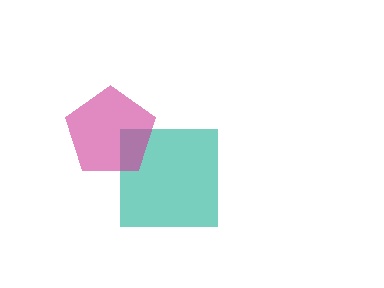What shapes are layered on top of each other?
The layered shapes are: a teal square, a magenta pentagon.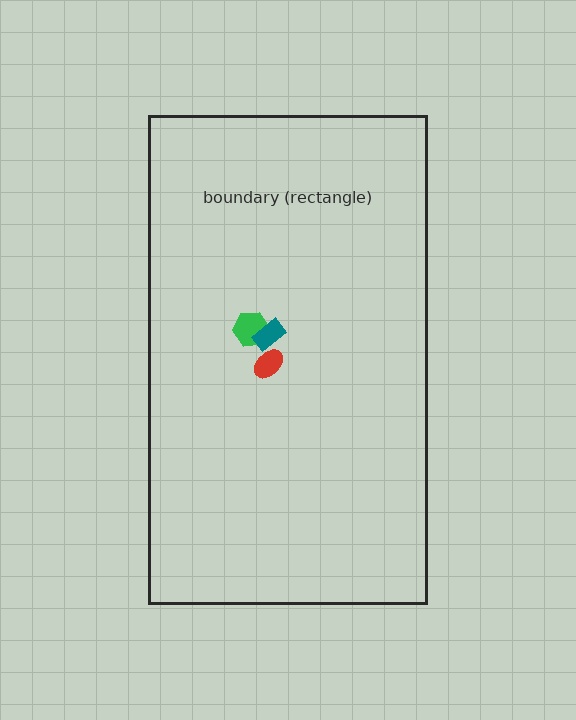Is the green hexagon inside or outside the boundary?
Inside.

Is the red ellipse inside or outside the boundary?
Inside.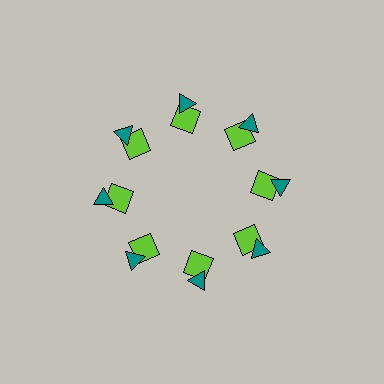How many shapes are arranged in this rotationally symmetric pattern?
There are 16 shapes, arranged in 8 groups of 2.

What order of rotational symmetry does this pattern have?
This pattern has 8-fold rotational symmetry.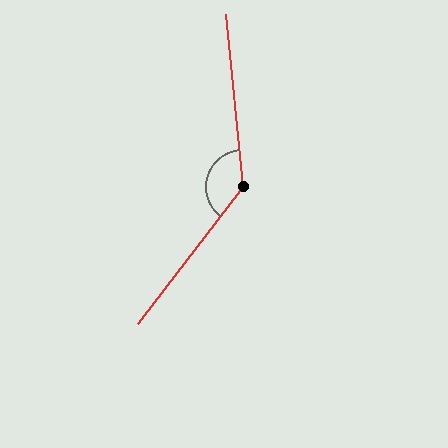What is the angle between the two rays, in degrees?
Approximately 137 degrees.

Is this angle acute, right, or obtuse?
It is obtuse.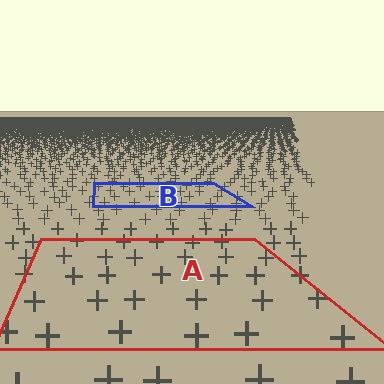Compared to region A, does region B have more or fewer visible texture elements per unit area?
Region B has more texture elements per unit area — they are packed more densely because it is farther away.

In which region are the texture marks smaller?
The texture marks are smaller in region B, because it is farther away.